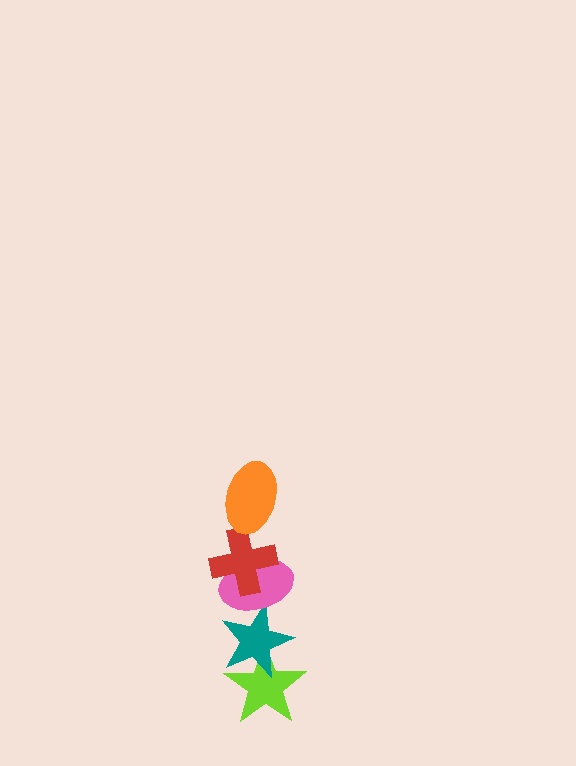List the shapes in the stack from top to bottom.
From top to bottom: the orange ellipse, the red cross, the pink ellipse, the teal star, the lime star.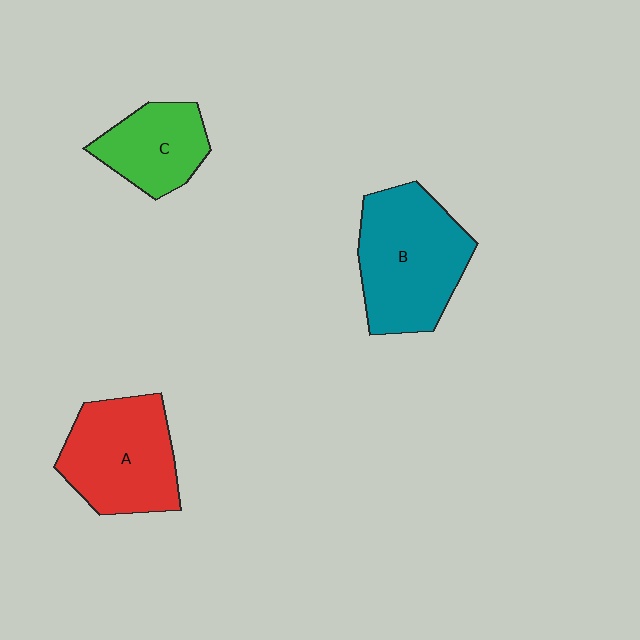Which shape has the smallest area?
Shape C (green).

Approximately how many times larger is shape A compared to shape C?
Approximately 1.5 times.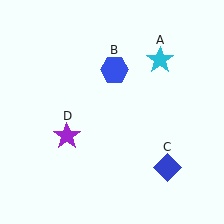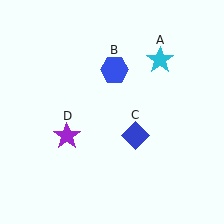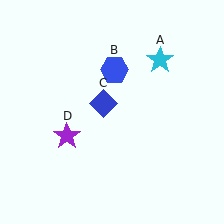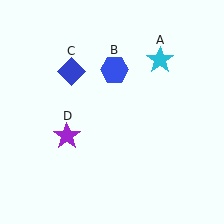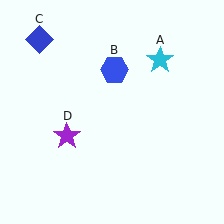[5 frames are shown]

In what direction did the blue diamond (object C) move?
The blue diamond (object C) moved up and to the left.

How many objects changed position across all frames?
1 object changed position: blue diamond (object C).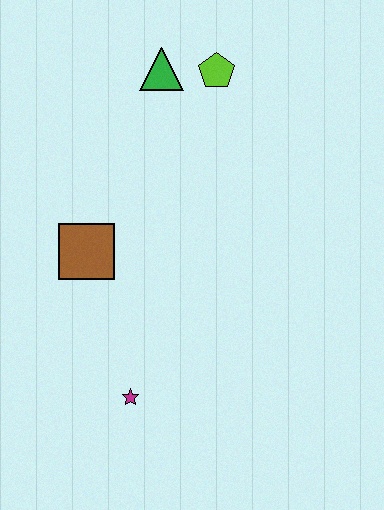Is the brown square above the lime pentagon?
No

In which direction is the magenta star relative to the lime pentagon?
The magenta star is below the lime pentagon.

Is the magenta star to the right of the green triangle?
No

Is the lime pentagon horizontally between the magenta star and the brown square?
No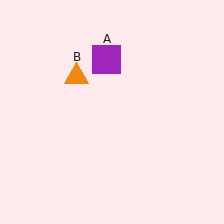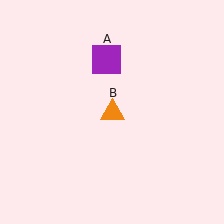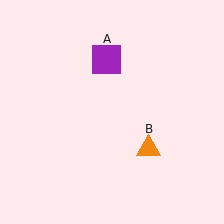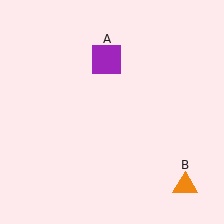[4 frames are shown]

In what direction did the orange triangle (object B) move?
The orange triangle (object B) moved down and to the right.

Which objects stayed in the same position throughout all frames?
Purple square (object A) remained stationary.